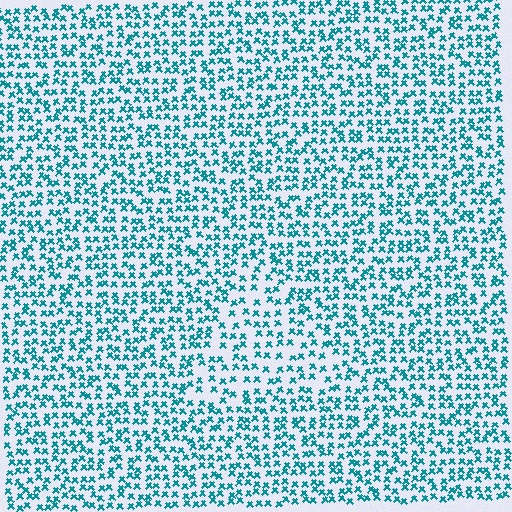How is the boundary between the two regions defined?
The boundary is defined by a change in element density (approximately 1.5x ratio). All elements are the same color, size, and shape.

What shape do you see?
I see a triangle.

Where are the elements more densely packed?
The elements are more densely packed outside the triangle boundary.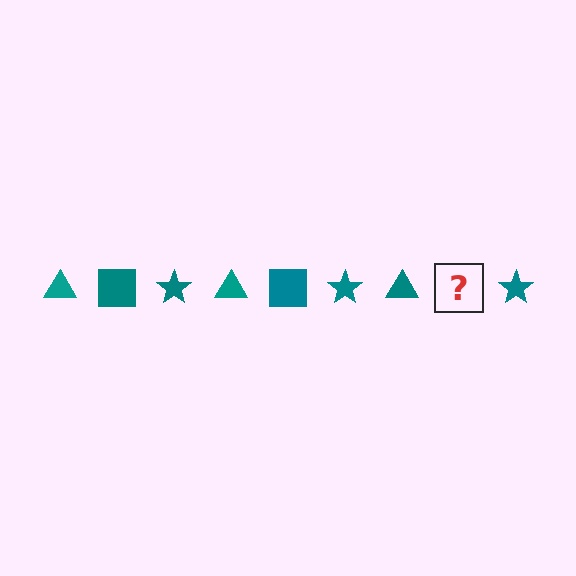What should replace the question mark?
The question mark should be replaced with a teal square.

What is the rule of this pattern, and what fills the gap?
The rule is that the pattern cycles through triangle, square, star shapes in teal. The gap should be filled with a teal square.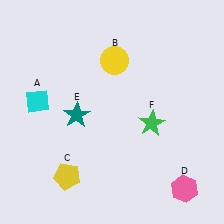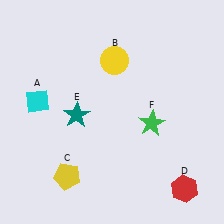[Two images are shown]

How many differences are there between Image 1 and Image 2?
There is 1 difference between the two images.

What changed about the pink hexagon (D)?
In Image 1, D is pink. In Image 2, it changed to red.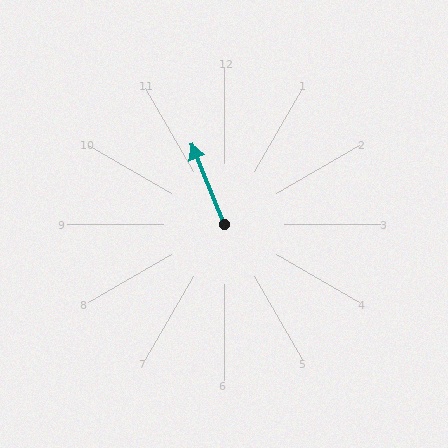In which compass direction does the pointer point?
North.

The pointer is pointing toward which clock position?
Roughly 11 o'clock.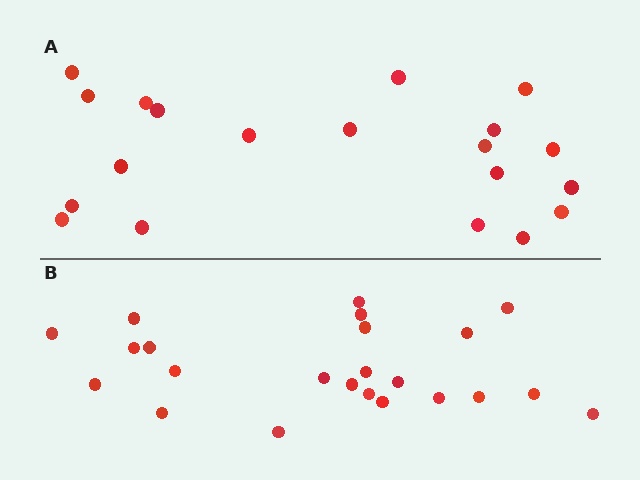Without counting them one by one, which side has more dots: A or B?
Region B (the bottom region) has more dots.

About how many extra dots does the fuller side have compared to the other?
Region B has just a few more — roughly 2 or 3 more dots than region A.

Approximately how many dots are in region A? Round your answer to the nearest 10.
About 20 dots.